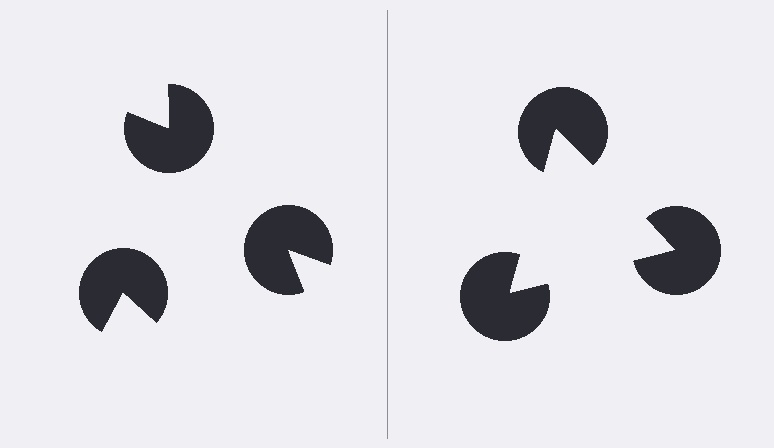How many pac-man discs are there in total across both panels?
6 — 3 on each side.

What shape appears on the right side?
An illusory triangle.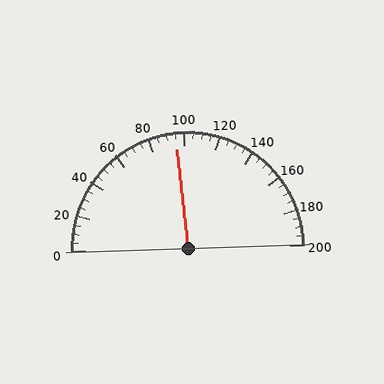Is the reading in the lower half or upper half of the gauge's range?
The reading is in the lower half of the range (0 to 200).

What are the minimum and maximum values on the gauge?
The gauge ranges from 0 to 200.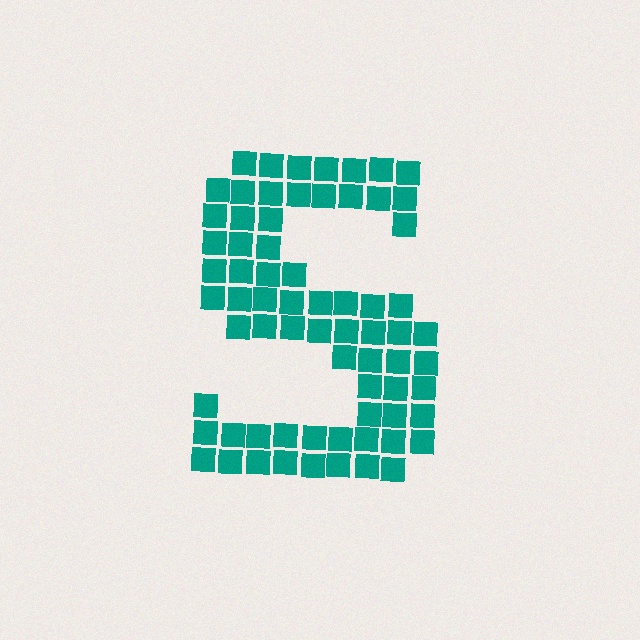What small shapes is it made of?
It is made of small squares.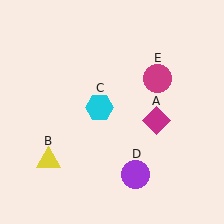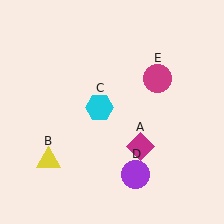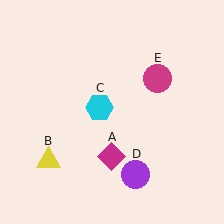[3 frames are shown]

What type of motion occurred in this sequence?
The magenta diamond (object A) rotated clockwise around the center of the scene.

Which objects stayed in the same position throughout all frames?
Yellow triangle (object B) and cyan hexagon (object C) and purple circle (object D) and magenta circle (object E) remained stationary.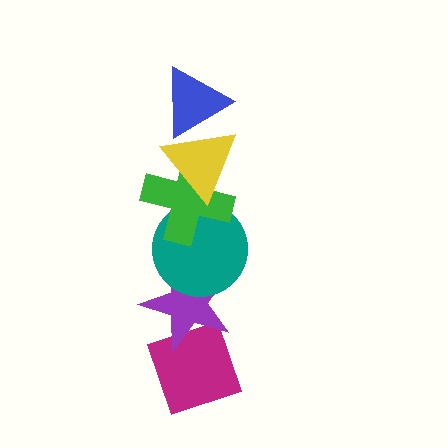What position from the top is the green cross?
The green cross is 3rd from the top.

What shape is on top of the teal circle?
The green cross is on top of the teal circle.